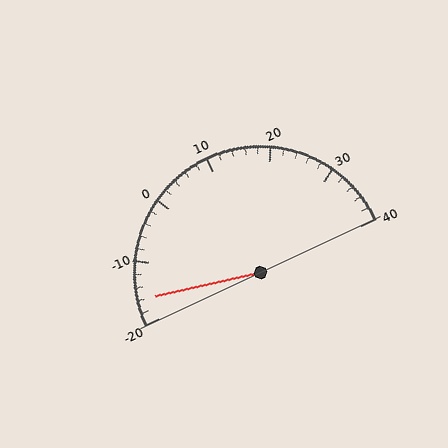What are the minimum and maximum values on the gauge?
The gauge ranges from -20 to 40.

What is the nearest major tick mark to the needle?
The nearest major tick mark is -20.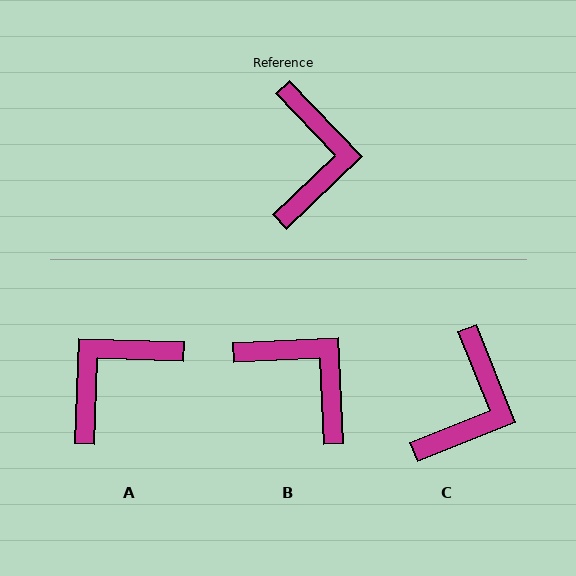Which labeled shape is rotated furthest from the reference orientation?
A, about 134 degrees away.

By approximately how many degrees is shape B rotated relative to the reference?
Approximately 49 degrees counter-clockwise.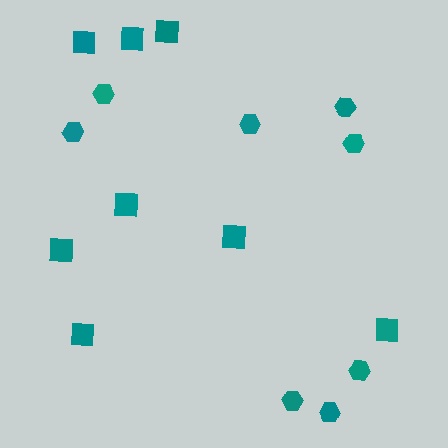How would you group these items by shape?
There are 2 groups: one group of hexagons (8) and one group of squares (8).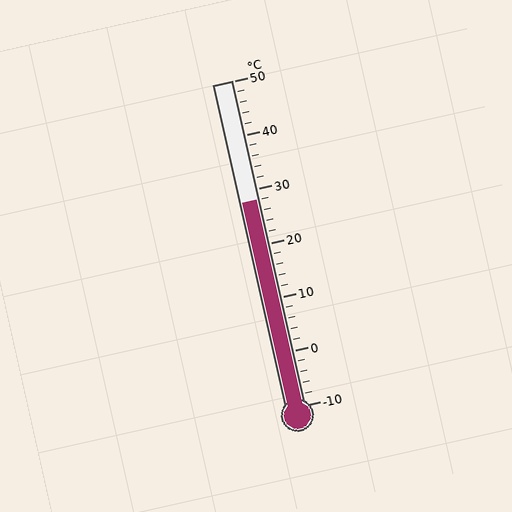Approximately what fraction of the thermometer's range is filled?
The thermometer is filled to approximately 65% of its range.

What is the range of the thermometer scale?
The thermometer scale ranges from -10°C to 50°C.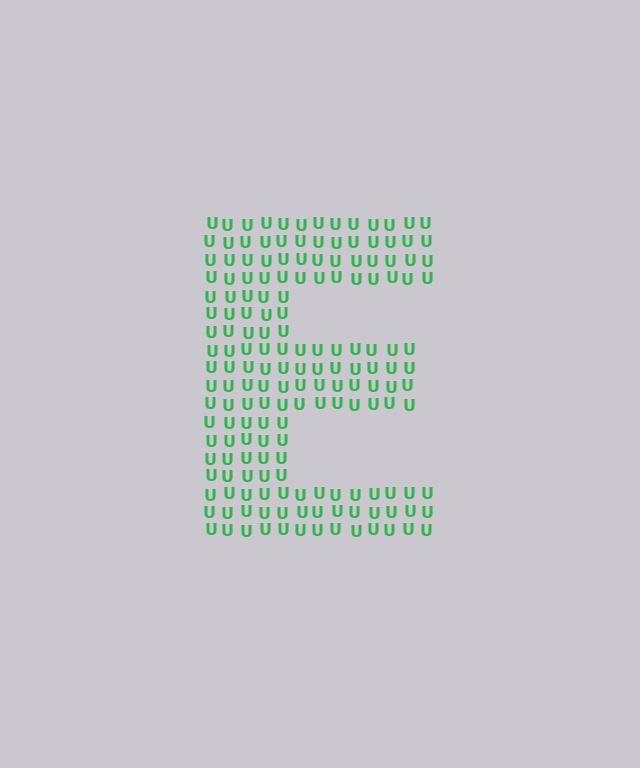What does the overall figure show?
The overall figure shows the letter E.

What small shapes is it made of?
It is made of small letter U's.